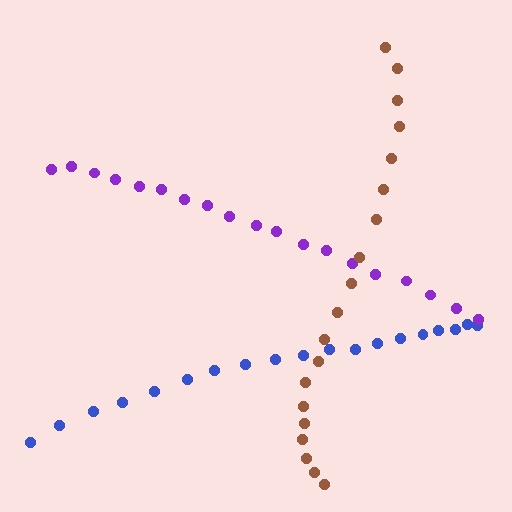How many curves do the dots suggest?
There are 3 distinct paths.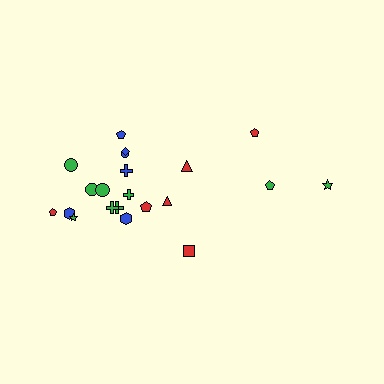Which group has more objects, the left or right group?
The left group.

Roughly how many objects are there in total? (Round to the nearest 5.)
Roughly 20 objects in total.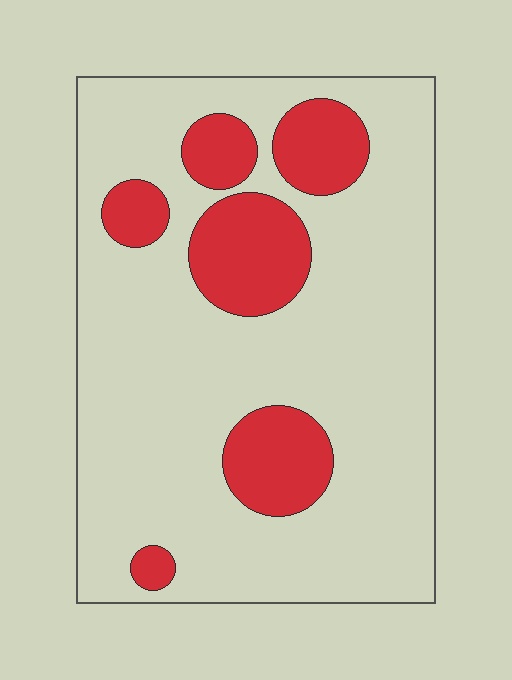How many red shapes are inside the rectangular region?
6.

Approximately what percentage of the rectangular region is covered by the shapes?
Approximately 20%.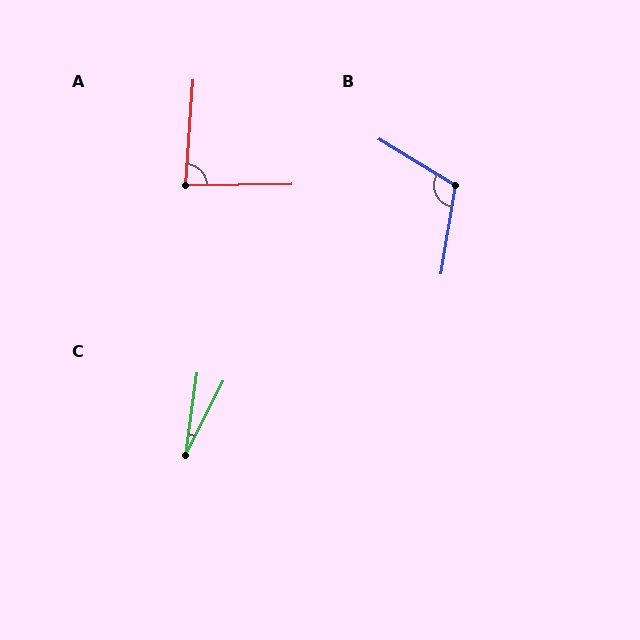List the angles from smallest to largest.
C (19°), A (85°), B (112°).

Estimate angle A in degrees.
Approximately 85 degrees.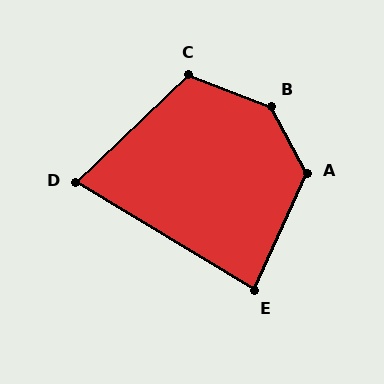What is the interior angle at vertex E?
Approximately 83 degrees (acute).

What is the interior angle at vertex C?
Approximately 116 degrees (obtuse).